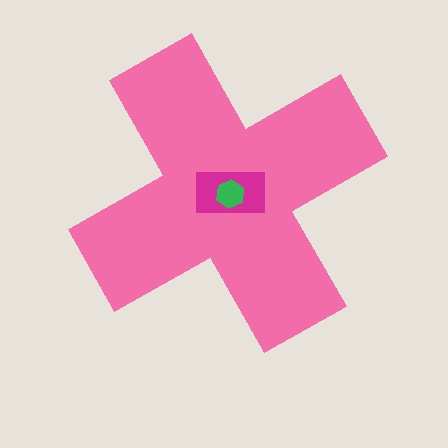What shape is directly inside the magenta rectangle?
The green hexagon.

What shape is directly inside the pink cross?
The magenta rectangle.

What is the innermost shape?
The green hexagon.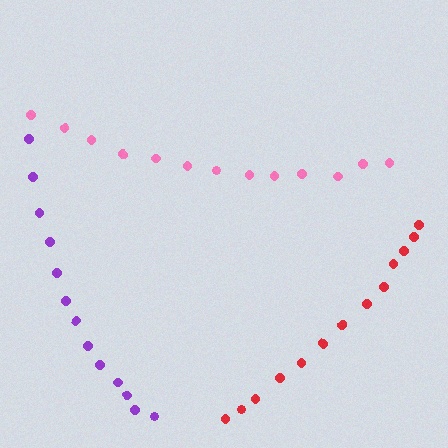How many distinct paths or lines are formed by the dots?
There are 3 distinct paths.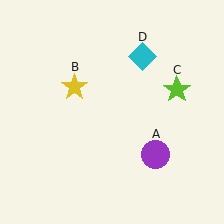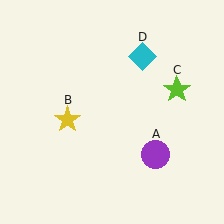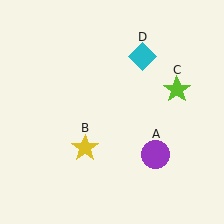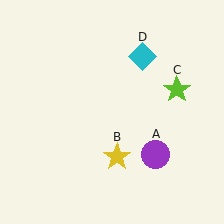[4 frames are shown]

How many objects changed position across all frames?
1 object changed position: yellow star (object B).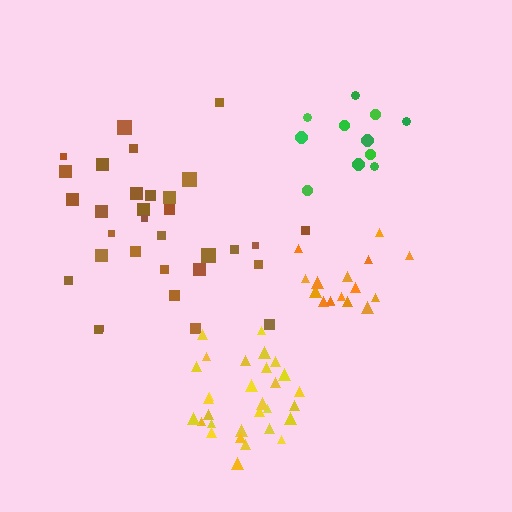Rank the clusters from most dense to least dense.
yellow, orange, brown, green.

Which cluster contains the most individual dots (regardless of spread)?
Brown (32).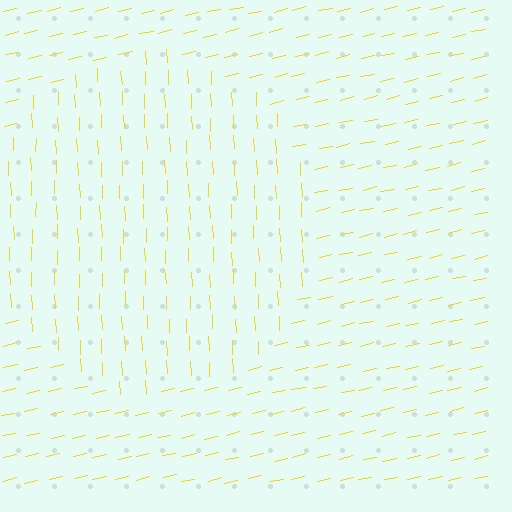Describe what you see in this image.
The image is filled with small yellow line segments. A circle region in the image has lines oriented differently from the surrounding lines, creating a visible texture boundary.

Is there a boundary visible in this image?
Yes, there is a texture boundary formed by a change in line orientation.